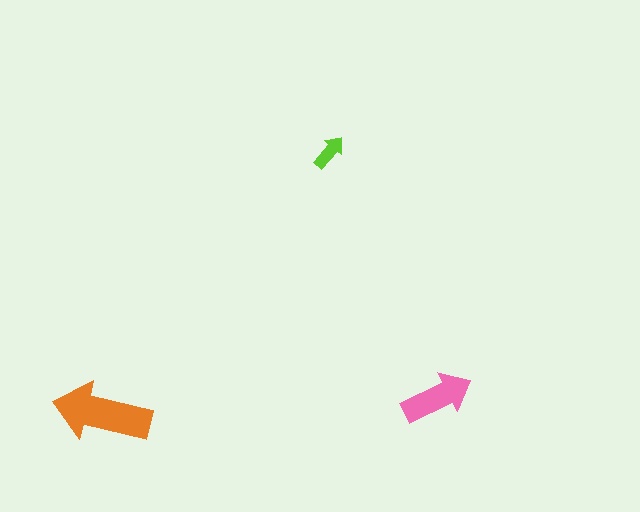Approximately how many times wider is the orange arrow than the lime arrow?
About 2.5 times wider.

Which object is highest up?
The lime arrow is topmost.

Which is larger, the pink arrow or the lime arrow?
The pink one.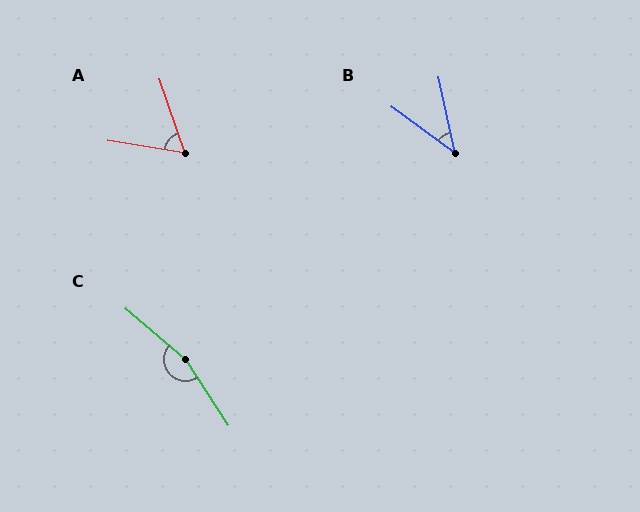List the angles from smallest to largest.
B (41°), A (62°), C (163°).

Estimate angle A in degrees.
Approximately 62 degrees.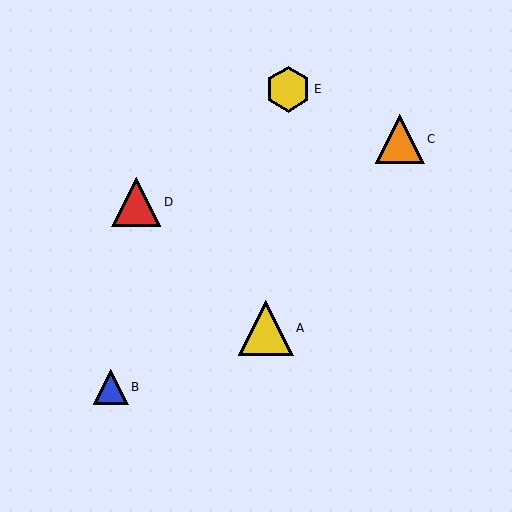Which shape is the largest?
The yellow triangle (labeled A) is the largest.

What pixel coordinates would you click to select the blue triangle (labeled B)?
Click at (111, 387) to select the blue triangle B.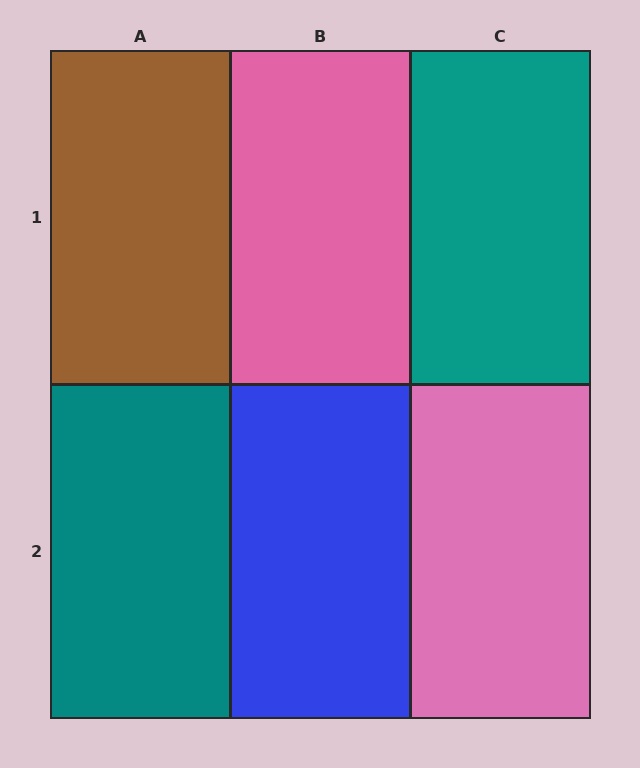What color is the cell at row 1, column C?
Teal.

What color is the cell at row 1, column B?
Pink.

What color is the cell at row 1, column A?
Brown.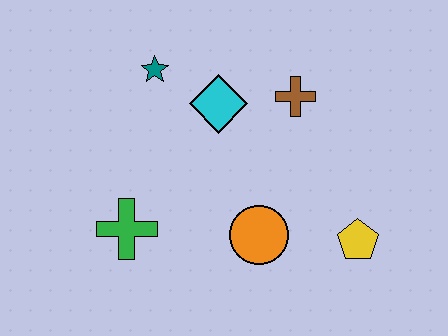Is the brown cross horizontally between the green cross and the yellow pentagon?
Yes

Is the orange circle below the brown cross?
Yes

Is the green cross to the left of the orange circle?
Yes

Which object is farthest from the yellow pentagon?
The teal star is farthest from the yellow pentagon.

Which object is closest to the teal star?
The cyan diamond is closest to the teal star.